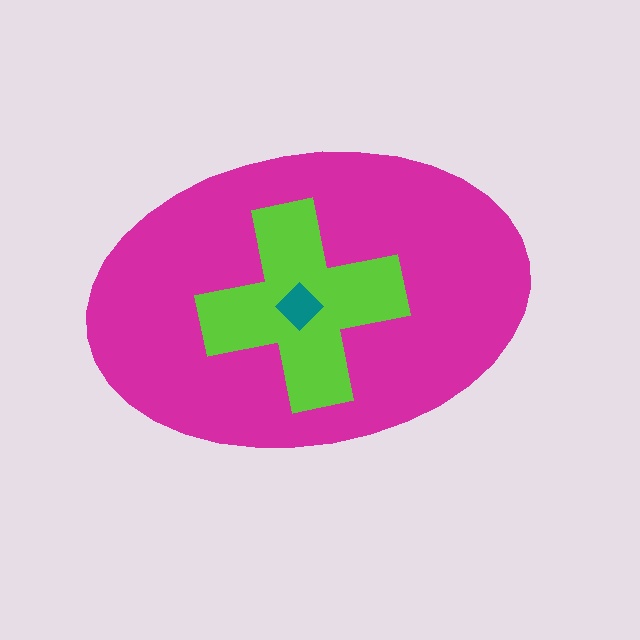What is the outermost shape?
The magenta ellipse.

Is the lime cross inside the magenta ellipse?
Yes.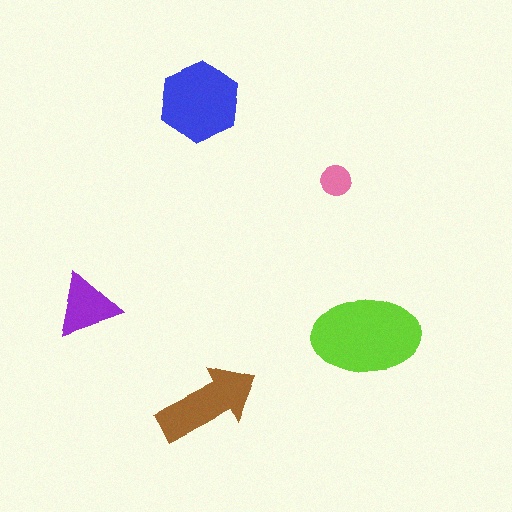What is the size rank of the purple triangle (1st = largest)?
4th.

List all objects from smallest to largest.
The pink circle, the purple triangle, the brown arrow, the blue hexagon, the lime ellipse.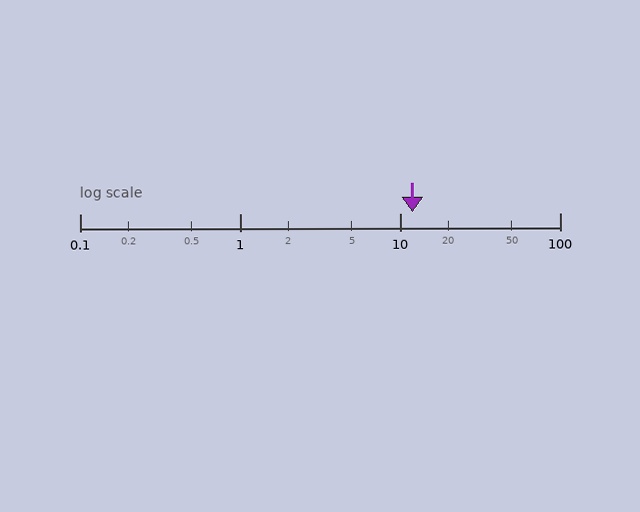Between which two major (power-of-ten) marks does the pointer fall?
The pointer is between 10 and 100.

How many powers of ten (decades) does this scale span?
The scale spans 3 decades, from 0.1 to 100.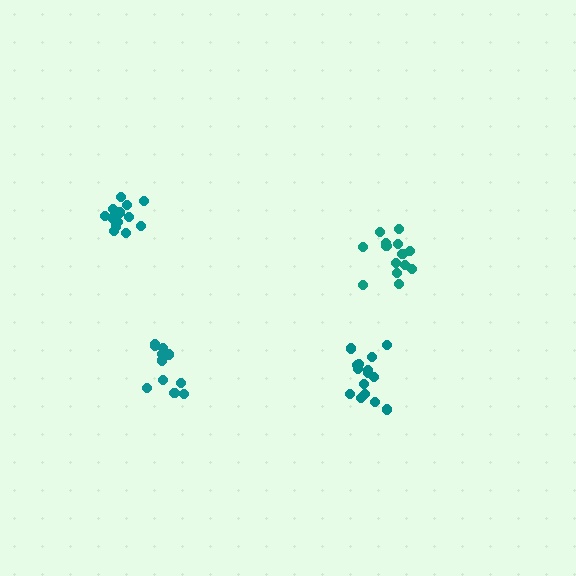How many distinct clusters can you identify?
There are 4 distinct clusters.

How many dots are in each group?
Group 1: 15 dots, Group 2: 14 dots, Group 3: 11 dots, Group 4: 15 dots (55 total).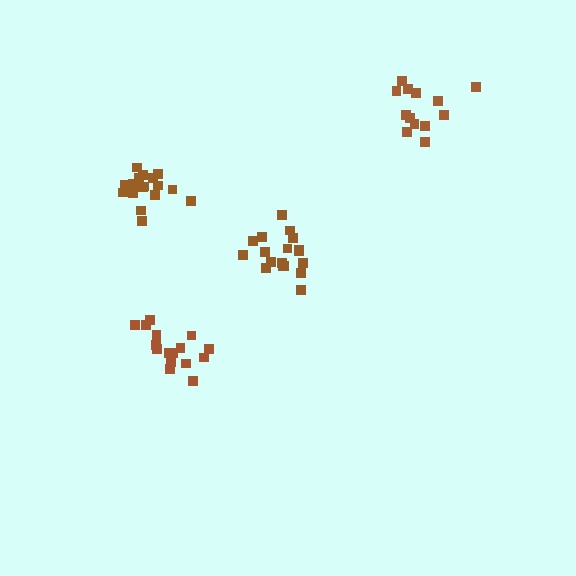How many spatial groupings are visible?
There are 4 spatial groupings.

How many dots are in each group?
Group 1: 16 dots, Group 2: 18 dots, Group 3: 18 dots, Group 4: 13 dots (65 total).